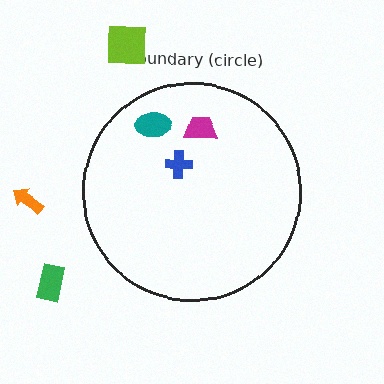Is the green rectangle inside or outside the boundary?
Outside.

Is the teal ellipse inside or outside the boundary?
Inside.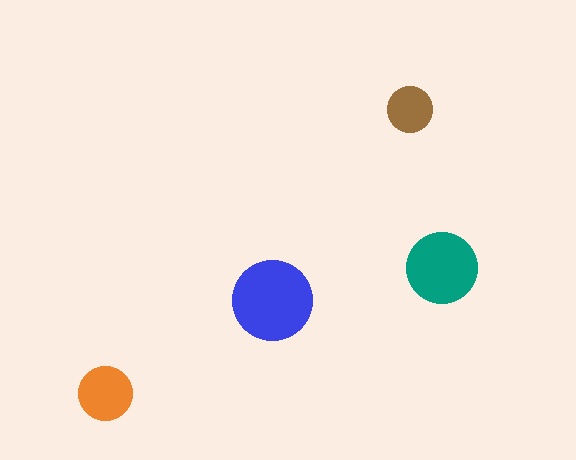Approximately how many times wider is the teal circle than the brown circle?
About 1.5 times wider.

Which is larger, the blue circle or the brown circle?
The blue one.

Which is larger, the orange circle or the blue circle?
The blue one.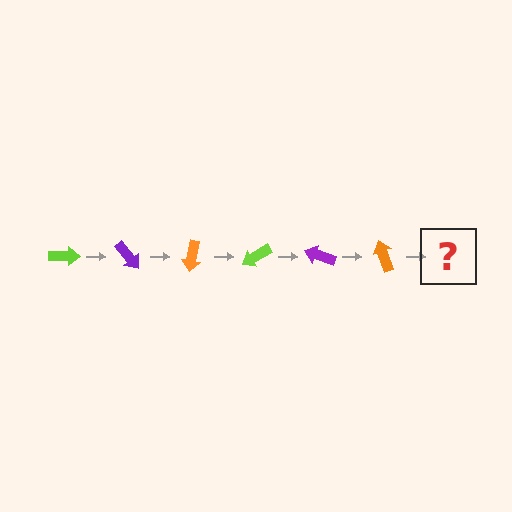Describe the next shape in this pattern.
It should be a lime arrow, rotated 300 degrees from the start.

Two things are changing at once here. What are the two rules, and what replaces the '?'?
The two rules are that it rotates 50 degrees each step and the color cycles through lime, purple, and orange. The '?' should be a lime arrow, rotated 300 degrees from the start.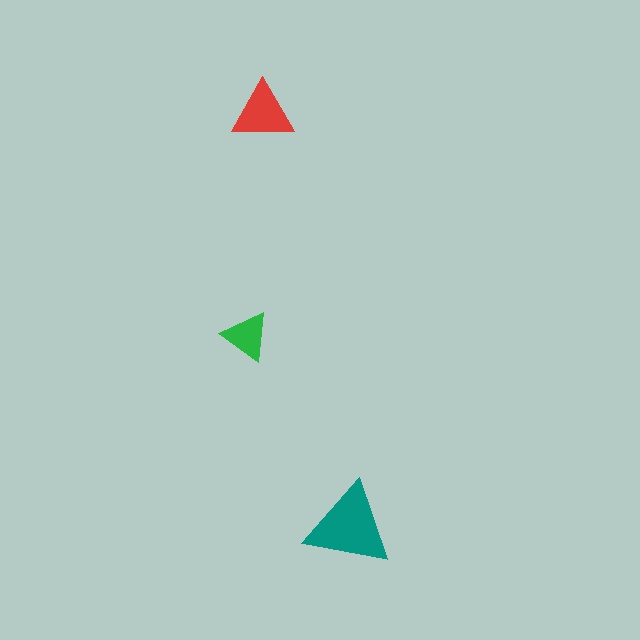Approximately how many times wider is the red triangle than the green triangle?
About 1.5 times wider.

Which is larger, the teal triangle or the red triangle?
The teal one.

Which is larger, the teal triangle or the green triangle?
The teal one.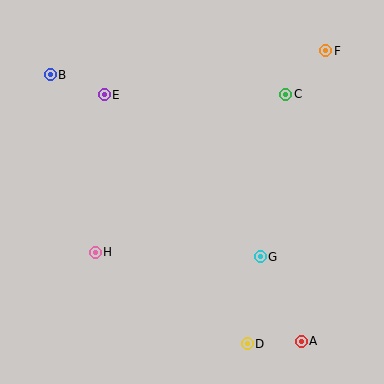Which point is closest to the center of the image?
Point G at (260, 257) is closest to the center.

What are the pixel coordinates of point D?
Point D is at (247, 344).